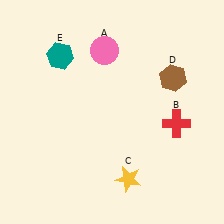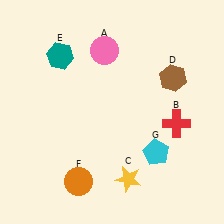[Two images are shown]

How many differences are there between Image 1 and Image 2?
There are 2 differences between the two images.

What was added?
An orange circle (F), a cyan pentagon (G) were added in Image 2.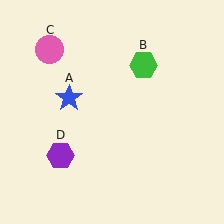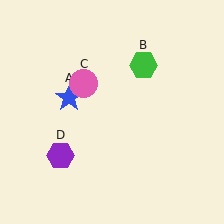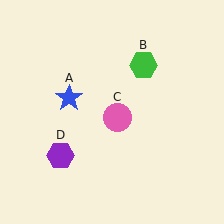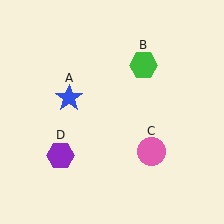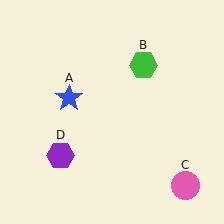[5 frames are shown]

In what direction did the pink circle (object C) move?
The pink circle (object C) moved down and to the right.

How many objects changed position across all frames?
1 object changed position: pink circle (object C).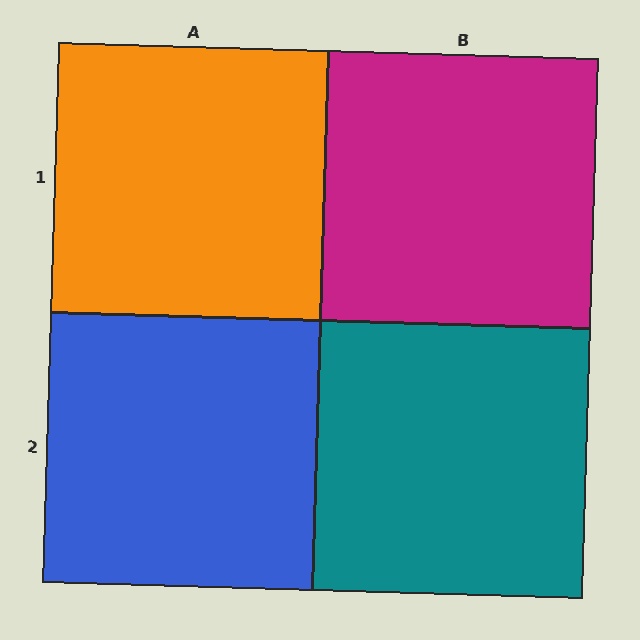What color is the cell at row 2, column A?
Blue.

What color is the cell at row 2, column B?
Teal.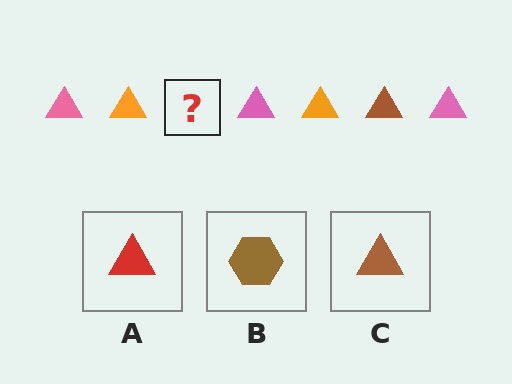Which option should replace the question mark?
Option C.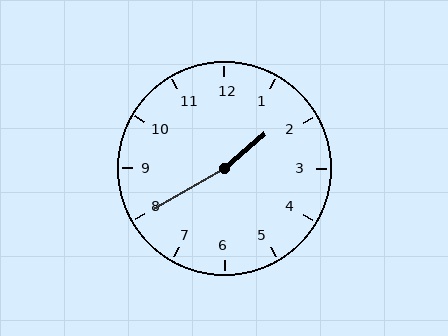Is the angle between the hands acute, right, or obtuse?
It is obtuse.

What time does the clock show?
1:40.